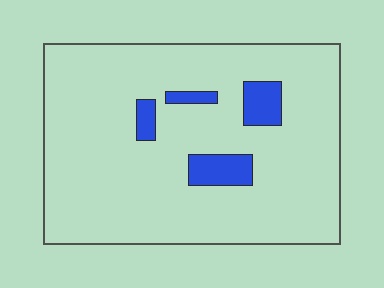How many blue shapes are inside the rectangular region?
4.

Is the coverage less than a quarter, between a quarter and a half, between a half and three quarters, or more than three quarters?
Less than a quarter.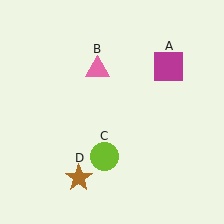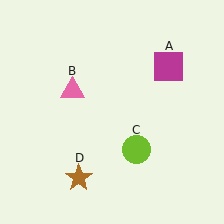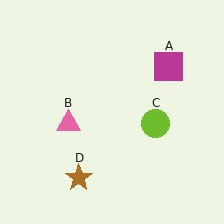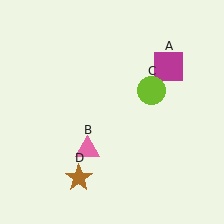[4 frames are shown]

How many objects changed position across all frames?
2 objects changed position: pink triangle (object B), lime circle (object C).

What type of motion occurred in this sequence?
The pink triangle (object B), lime circle (object C) rotated counterclockwise around the center of the scene.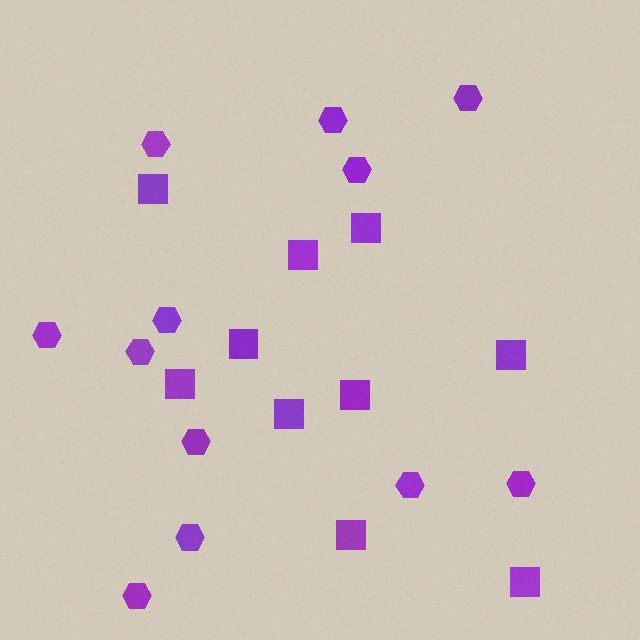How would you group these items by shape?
There are 2 groups: one group of hexagons (12) and one group of squares (10).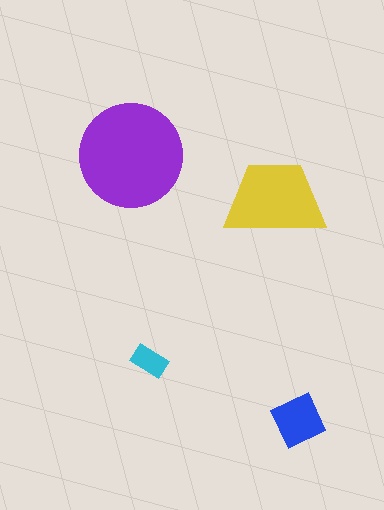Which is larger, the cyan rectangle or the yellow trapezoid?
The yellow trapezoid.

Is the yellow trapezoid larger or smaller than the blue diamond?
Larger.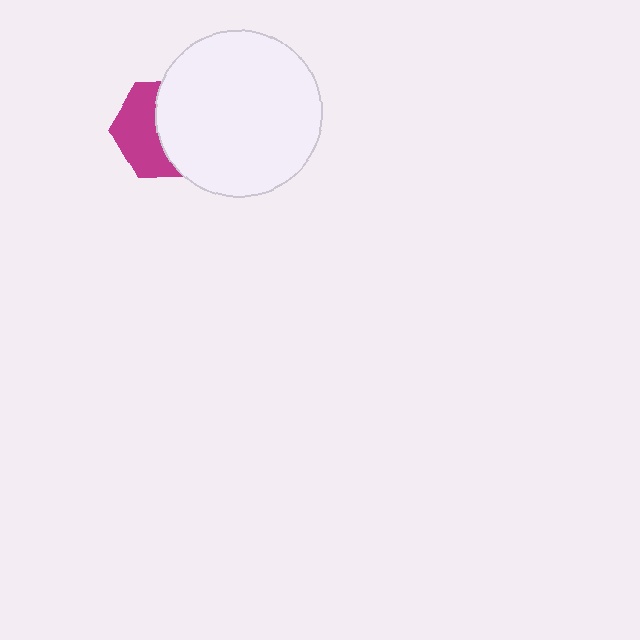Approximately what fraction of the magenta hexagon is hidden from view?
Roughly 53% of the magenta hexagon is hidden behind the white circle.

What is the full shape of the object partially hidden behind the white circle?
The partially hidden object is a magenta hexagon.